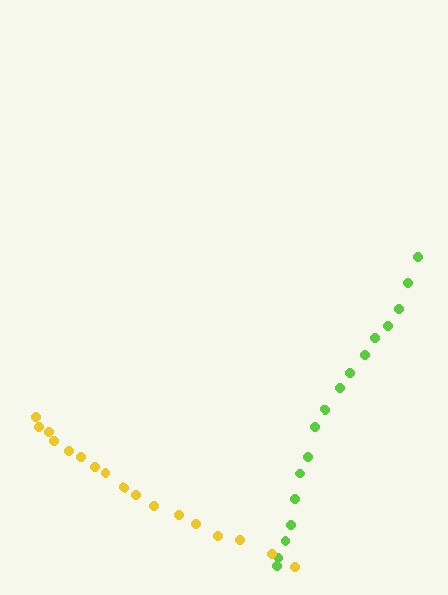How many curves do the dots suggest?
There are 2 distinct paths.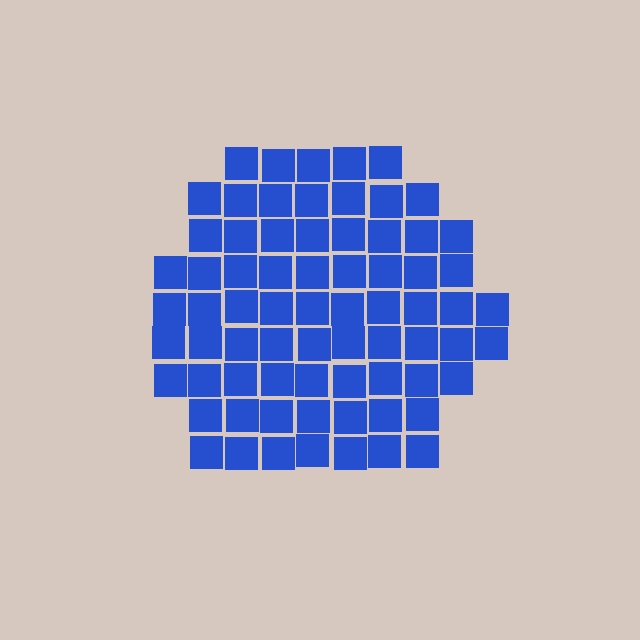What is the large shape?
The large shape is a hexagon.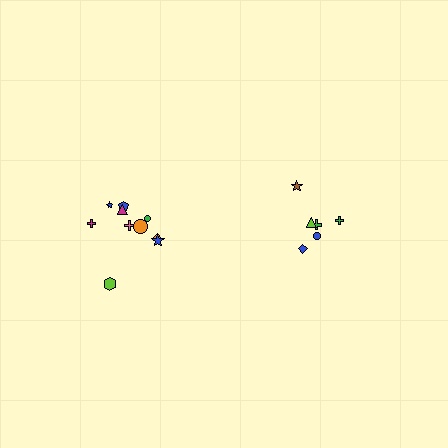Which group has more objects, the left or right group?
The left group.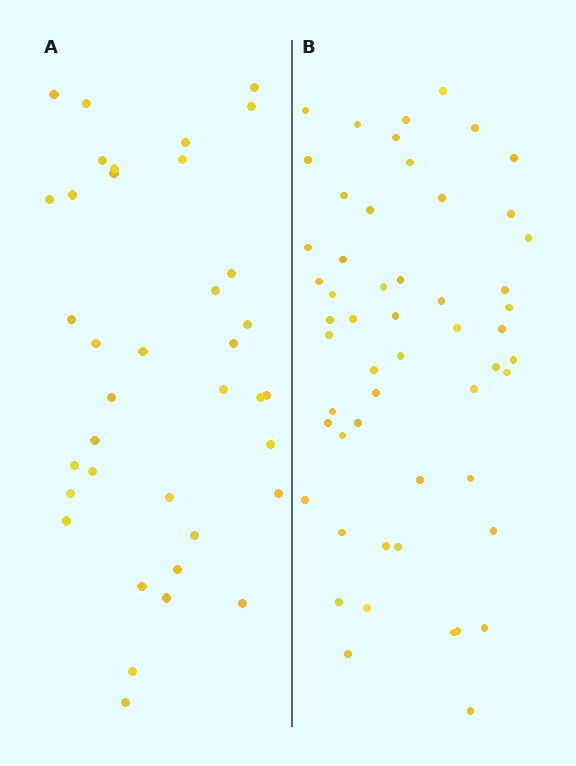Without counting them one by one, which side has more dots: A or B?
Region B (the right region) has more dots.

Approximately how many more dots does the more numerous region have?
Region B has approximately 15 more dots than region A.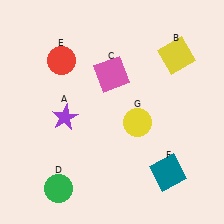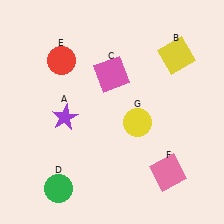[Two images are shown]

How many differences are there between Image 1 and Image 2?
There is 1 difference between the two images.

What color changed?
The square (F) changed from teal in Image 1 to pink in Image 2.